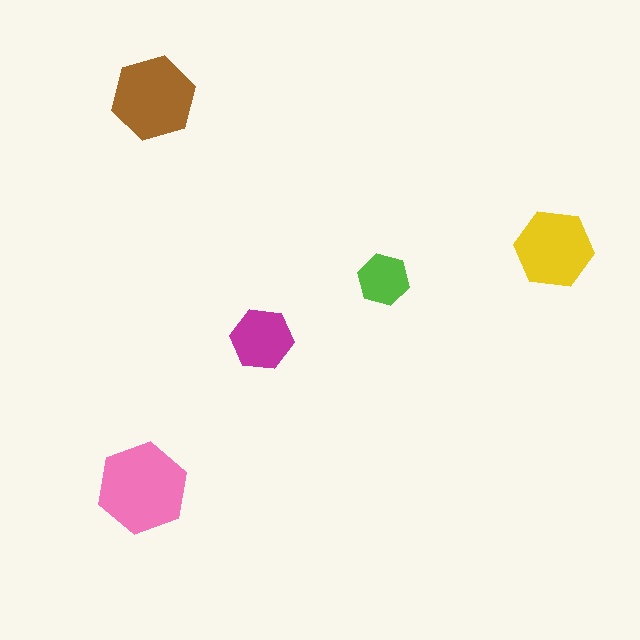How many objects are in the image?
There are 5 objects in the image.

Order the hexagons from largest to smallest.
the pink one, the brown one, the yellow one, the magenta one, the lime one.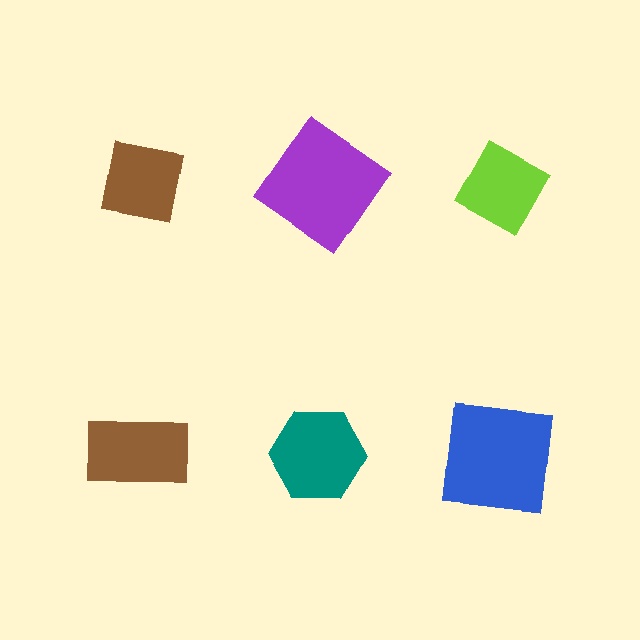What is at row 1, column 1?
A brown square.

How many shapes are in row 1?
3 shapes.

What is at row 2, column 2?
A teal hexagon.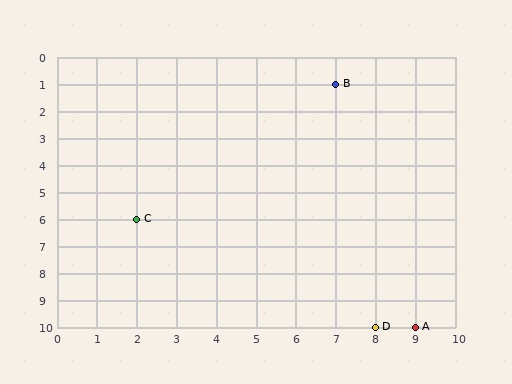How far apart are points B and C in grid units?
Points B and C are 5 columns and 5 rows apart (about 7.1 grid units diagonally).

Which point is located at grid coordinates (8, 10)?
Point D is at (8, 10).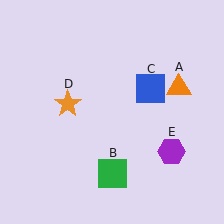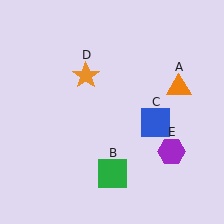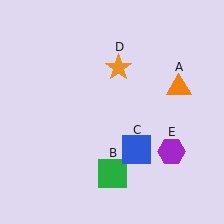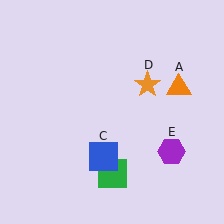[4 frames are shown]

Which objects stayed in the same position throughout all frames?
Orange triangle (object A) and green square (object B) and purple hexagon (object E) remained stationary.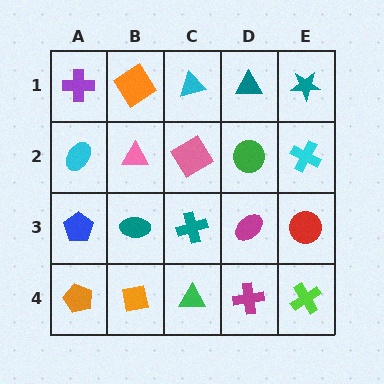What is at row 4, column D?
A magenta cross.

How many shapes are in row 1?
5 shapes.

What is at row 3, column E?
A red circle.